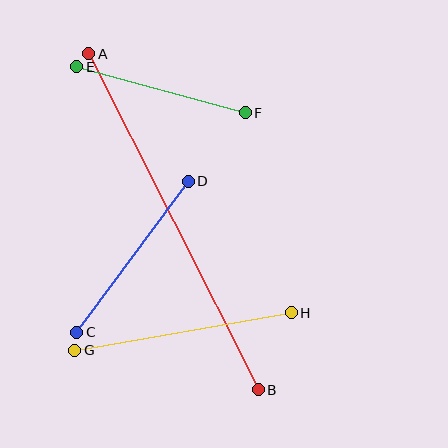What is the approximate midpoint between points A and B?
The midpoint is at approximately (174, 222) pixels.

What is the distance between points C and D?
The distance is approximately 188 pixels.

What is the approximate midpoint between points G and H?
The midpoint is at approximately (183, 332) pixels.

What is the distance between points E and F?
The distance is approximately 175 pixels.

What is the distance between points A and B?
The distance is approximately 376 pixels.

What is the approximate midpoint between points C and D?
The midpoint is at approximately (133, 257) pixels.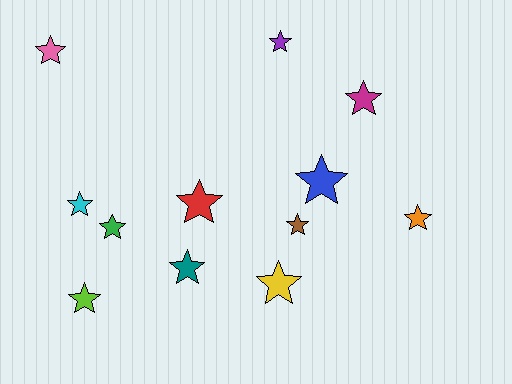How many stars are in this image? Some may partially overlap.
There are 12 stars.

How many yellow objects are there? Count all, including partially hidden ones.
There is 1 yellow object.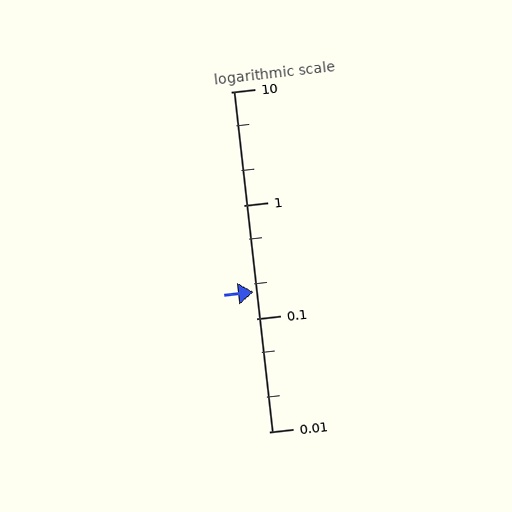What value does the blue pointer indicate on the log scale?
The pointer indicates approximately 0.17.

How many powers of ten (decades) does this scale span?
The scale spans 3 decades, from 0.01 to 10.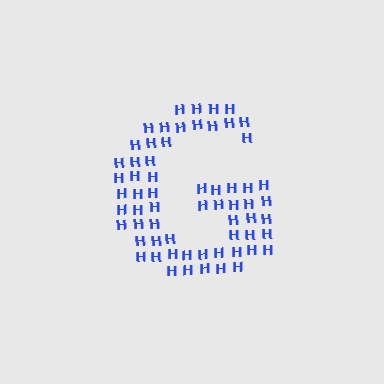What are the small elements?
The small elements are letter H's.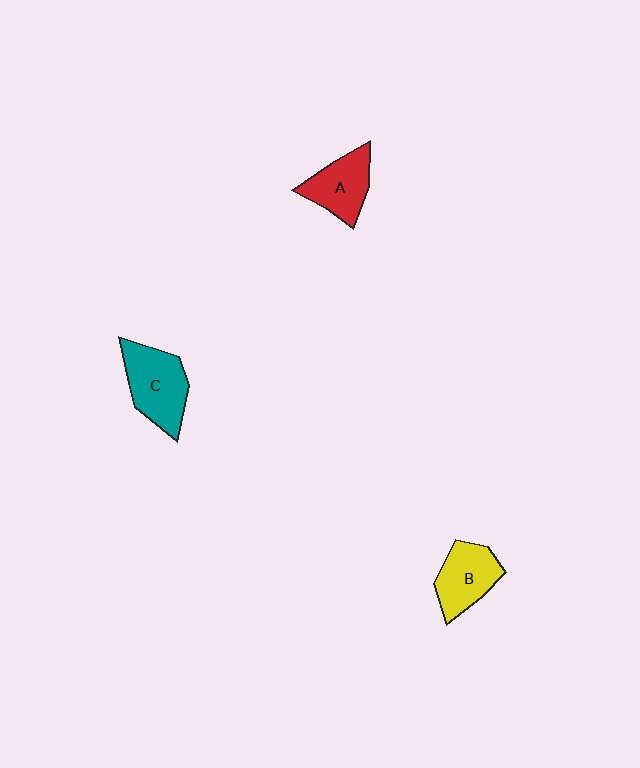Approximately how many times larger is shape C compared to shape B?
Approximately 1.2 times.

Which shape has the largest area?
Shape C (teal).